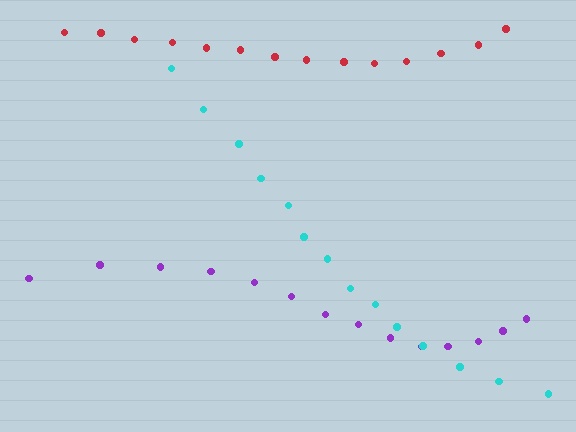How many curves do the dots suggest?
There are 3 distinct paths.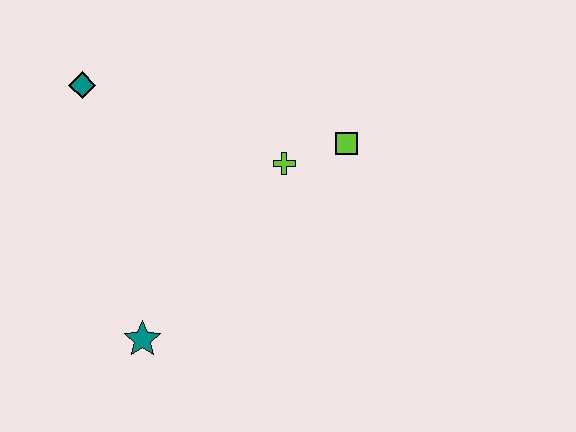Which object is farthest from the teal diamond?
The lime square is farthest from the teal diamond.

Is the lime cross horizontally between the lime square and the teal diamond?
Yes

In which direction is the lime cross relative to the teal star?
The lime cross is above the teal star.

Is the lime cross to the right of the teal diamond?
Yes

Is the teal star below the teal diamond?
Yes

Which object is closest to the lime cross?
The lime square is closest to the lime cross.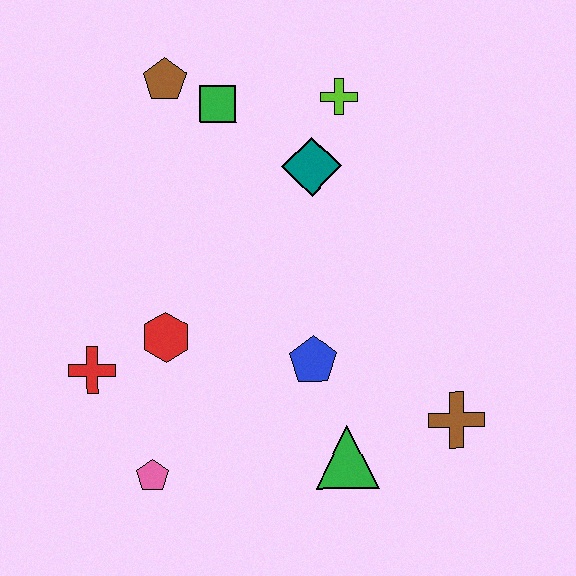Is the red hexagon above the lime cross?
No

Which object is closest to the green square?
The brown pentagon is closest to the green square.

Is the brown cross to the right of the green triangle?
Yes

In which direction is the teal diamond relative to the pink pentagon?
The teal diamond is above the pink pentagon.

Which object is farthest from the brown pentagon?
The brown cross is farthest from the brown pentagon.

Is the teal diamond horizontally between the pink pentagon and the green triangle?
Yes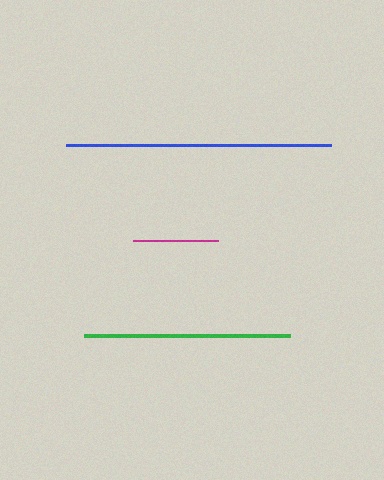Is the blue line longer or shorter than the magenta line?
The blue line is longer than the magenta line.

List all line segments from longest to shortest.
From longest to shortest: blue, green, magenta.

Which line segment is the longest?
The blue line is the longest at approximately 265 pixels.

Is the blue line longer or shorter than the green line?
The blue line is longer than the green line.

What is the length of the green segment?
The green segment is approximately 206 pixels long.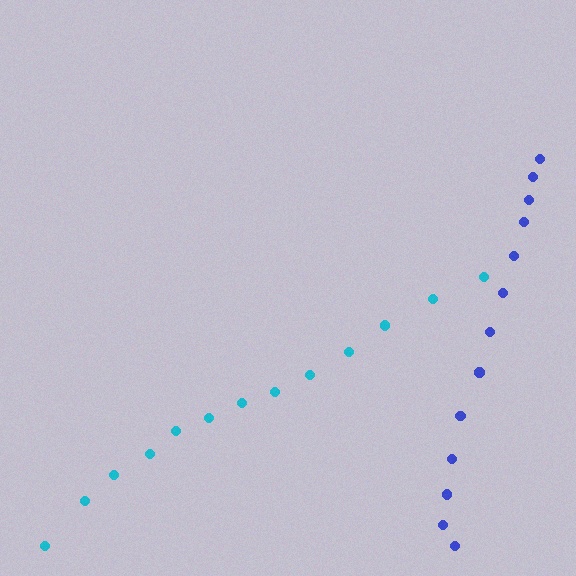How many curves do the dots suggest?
There are 2 distinct paths.